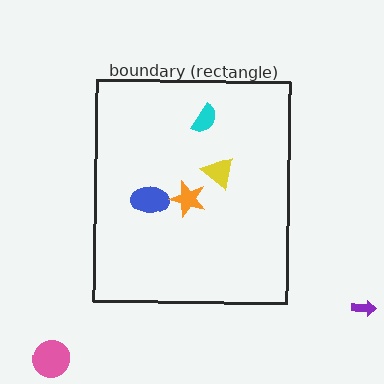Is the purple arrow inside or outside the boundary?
Outside.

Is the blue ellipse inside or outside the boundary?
Inside.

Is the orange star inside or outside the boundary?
Inside.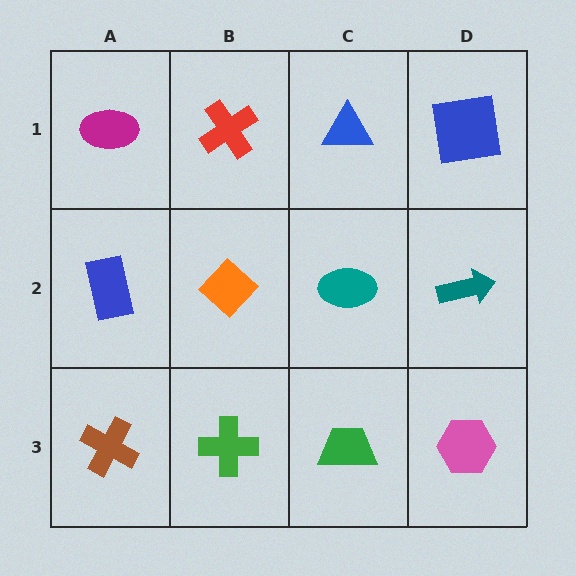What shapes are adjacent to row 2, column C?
A blue triangle (row 1, column C), a green trapezoid (row 3, column C), an orange diamond (row 2, column B), a teal arrow (row 2, column D).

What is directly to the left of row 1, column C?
A red cross.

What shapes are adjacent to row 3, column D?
A teal arrow (row 2, column D), a green trapezoid (row 3, column C).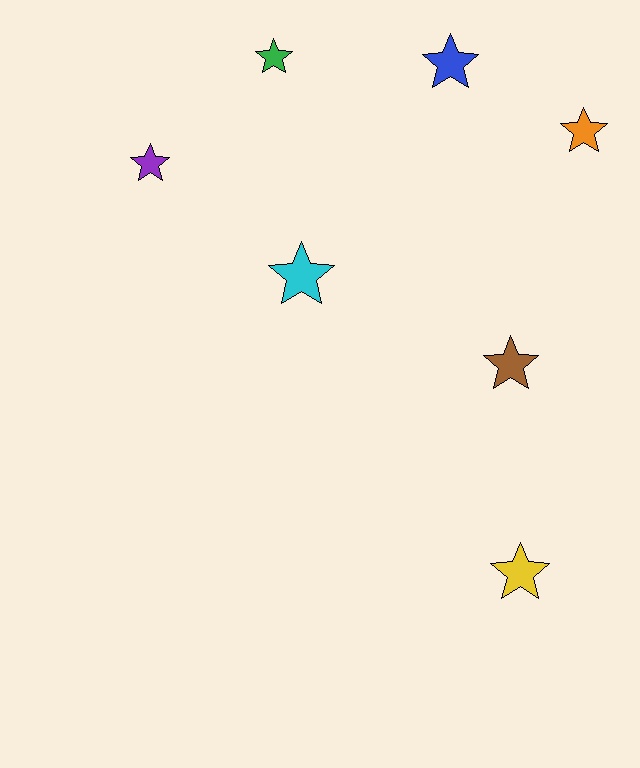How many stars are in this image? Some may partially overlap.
There are 7 stars.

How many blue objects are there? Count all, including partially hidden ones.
There is 1 blue object.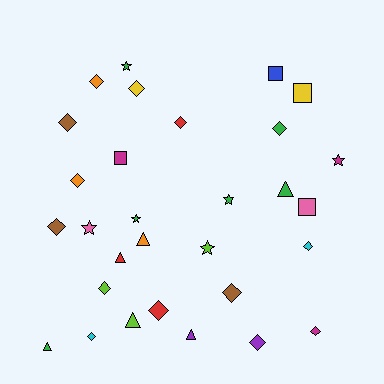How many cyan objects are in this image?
There are 2 cyan objects.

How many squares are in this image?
There are 4 squares.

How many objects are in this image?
There are 30 objects.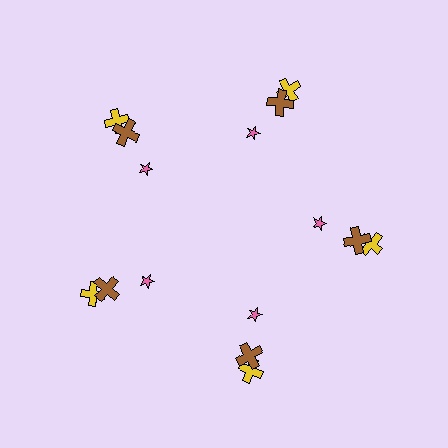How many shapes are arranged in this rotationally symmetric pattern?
There are 15 shapes, arranged in 5 groups of 3.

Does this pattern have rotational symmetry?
Yes, this pattern has 5-fold rotational symmetry. It looks the same after rotating 72 degrees around the center.